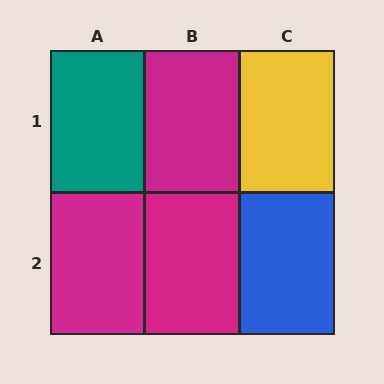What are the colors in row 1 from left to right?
Teal, magenta, yellow.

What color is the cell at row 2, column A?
Magenta.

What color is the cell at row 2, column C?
Blue.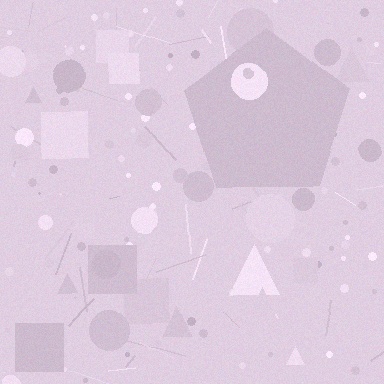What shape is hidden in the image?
A pentagon is hidden in the image.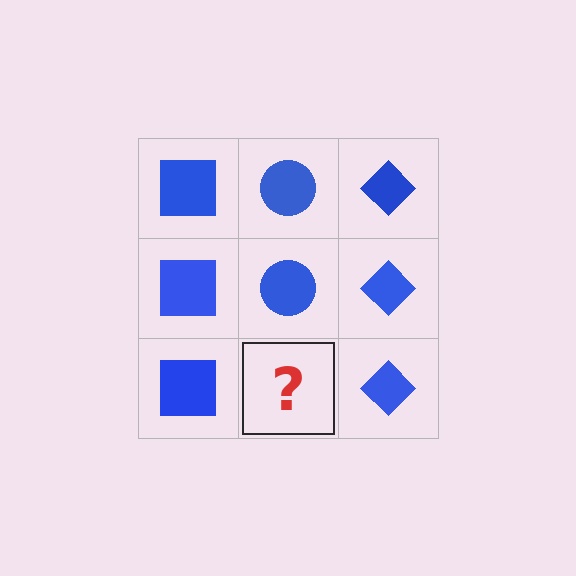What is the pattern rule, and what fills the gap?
The rule is that each column has a consistent shape. The gap should be filled with a blue circle.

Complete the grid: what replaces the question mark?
The question mark should be replaced with a blue circle.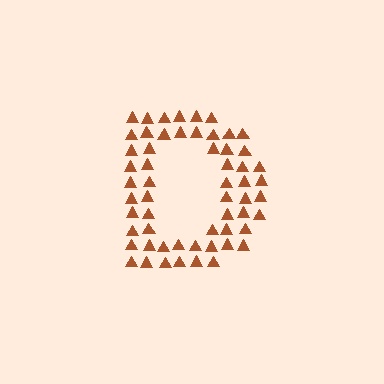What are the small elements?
The small elements are triangles.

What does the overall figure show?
The overall figure shows the letter D.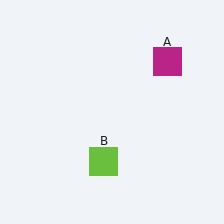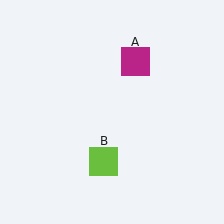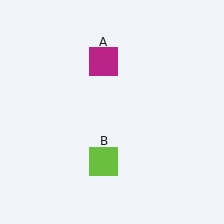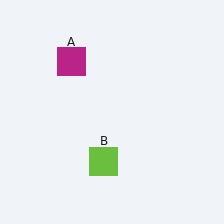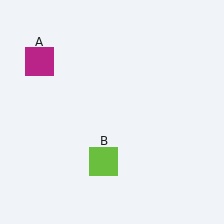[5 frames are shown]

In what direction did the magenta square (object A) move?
The magenta square (object A) moved left.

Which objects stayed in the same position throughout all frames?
Lime square (object B) remained stationary.